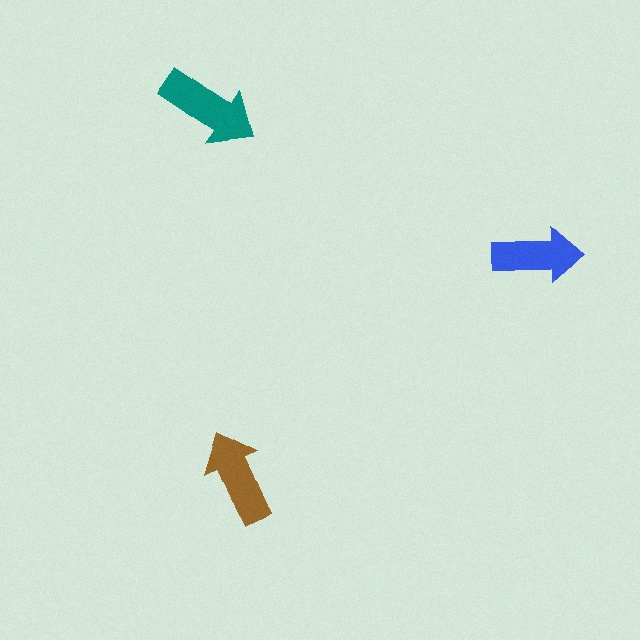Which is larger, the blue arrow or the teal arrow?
The teal one.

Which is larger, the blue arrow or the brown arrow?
The brown one.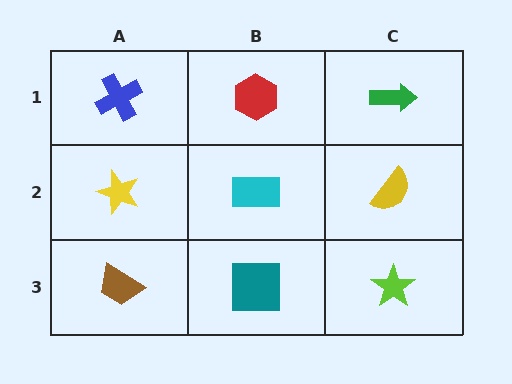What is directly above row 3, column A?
A yellow star.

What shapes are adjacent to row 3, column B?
A cyan rectangle (row 2, column B), a brown trapezoid (row 3, column A), a lime star (row 3, column C).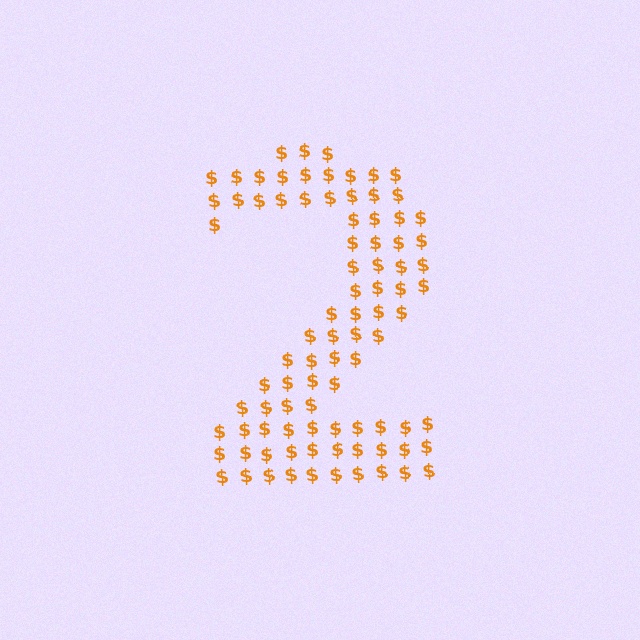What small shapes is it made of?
It is made of small dollar signs.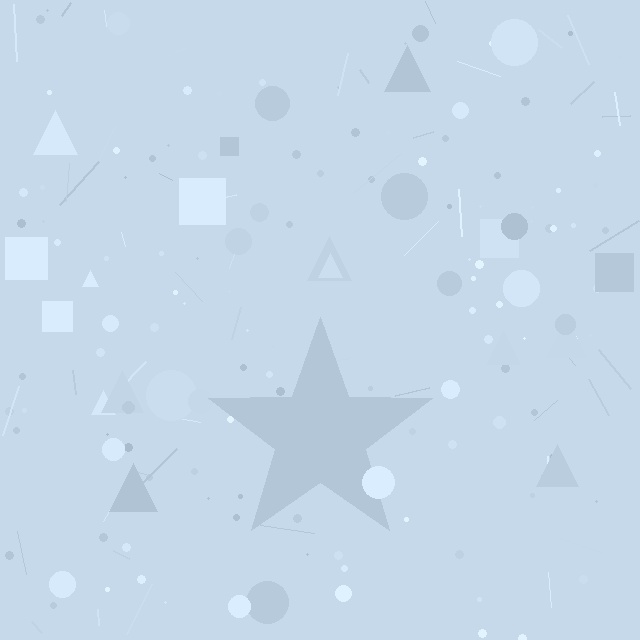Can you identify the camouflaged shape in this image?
The camouflaged shape is a star.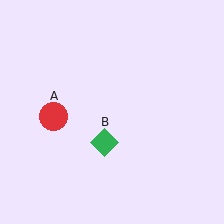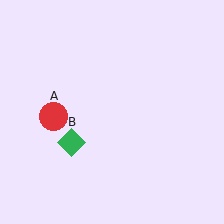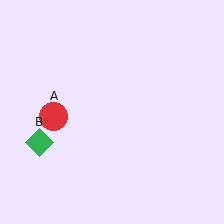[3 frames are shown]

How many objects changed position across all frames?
1 object changed position: green diamond (object B).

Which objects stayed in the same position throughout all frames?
Red circle (object A) remained stationary.